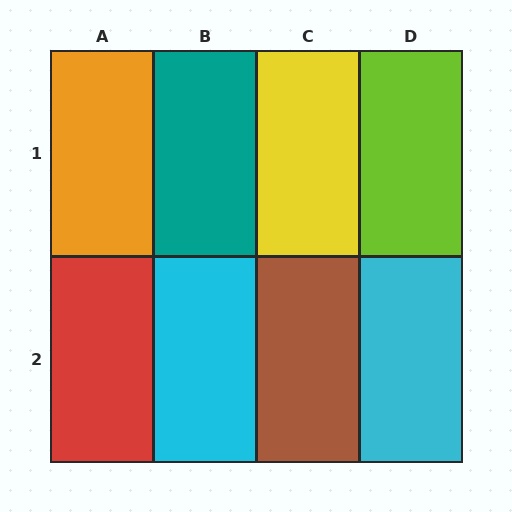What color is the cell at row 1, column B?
Teal.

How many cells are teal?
1 cell is teal.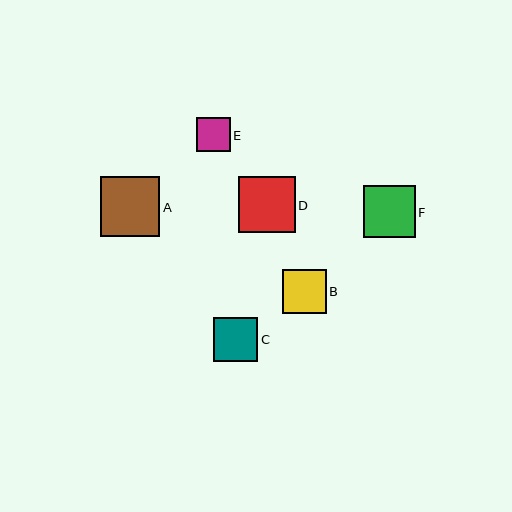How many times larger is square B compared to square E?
Square B is approximately 1.3 times the size of square E.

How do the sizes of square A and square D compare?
Square A and square D are approximately the same size.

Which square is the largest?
Square A is the largest with a size of approximately 60 pixels.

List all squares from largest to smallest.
From largest to smallest: A, D, F, C, B, E.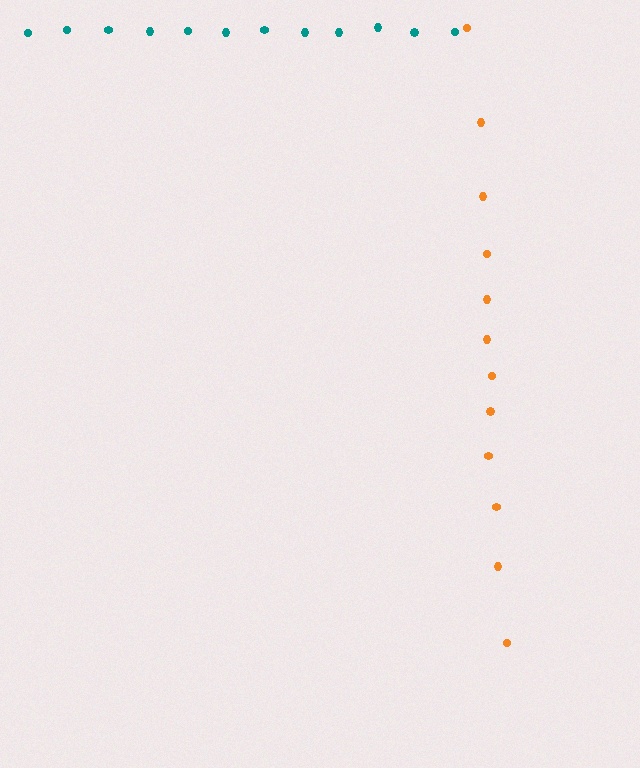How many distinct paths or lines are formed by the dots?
There are 2 distinct paths.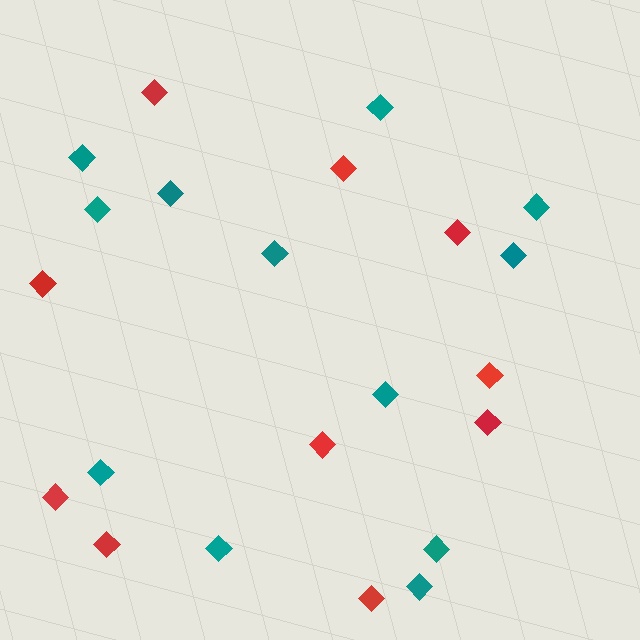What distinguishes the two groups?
There are 2 groups: one group of red diamonds (10) and one group of teal diamonds (12).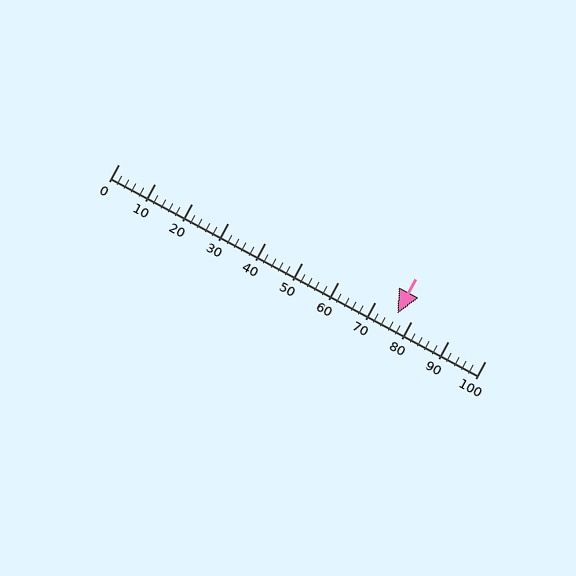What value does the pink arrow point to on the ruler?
The pink arrow points to approximately 76.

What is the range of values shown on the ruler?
The ruler shows values from 0 to 100.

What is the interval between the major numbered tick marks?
The major tick marks are spaced 10 units apart.